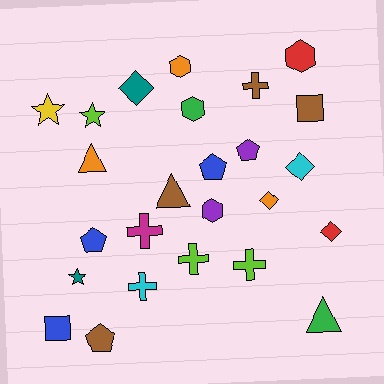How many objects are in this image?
There are 25 objects.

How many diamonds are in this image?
There are 4 diamonds.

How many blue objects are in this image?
There are 3 blue objects.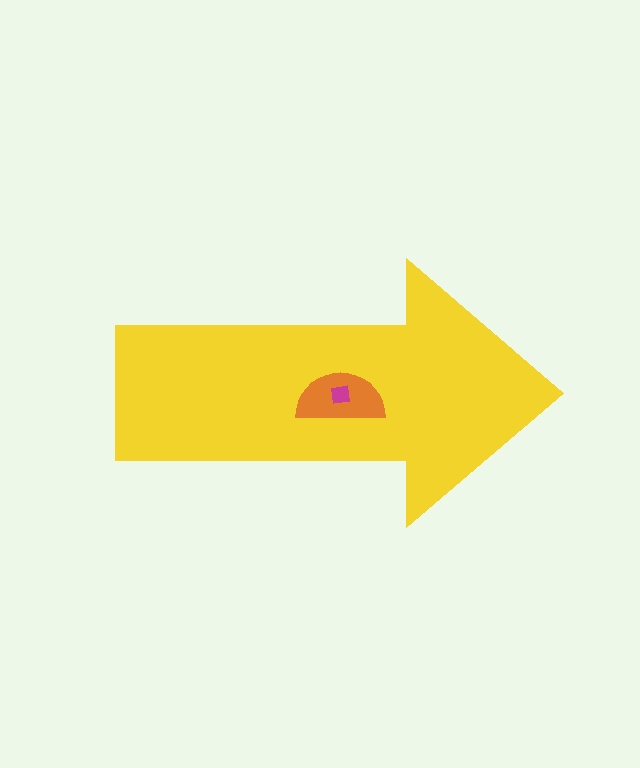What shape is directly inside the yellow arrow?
The orange semicircle.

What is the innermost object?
The magenta square.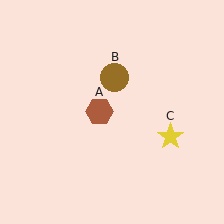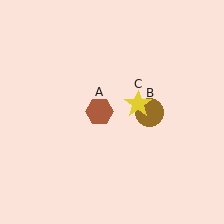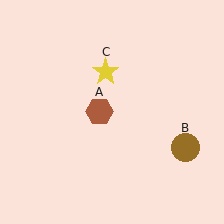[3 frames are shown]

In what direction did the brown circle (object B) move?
The brown circle (object B) moved down and to the right.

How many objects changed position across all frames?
2 objects changed position: brown circle (object B), yellow star (object C).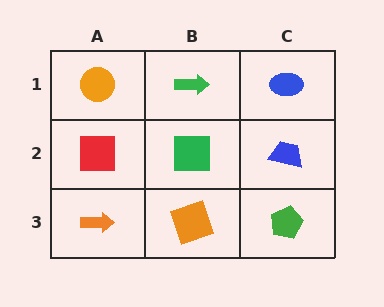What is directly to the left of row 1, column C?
A green arrow.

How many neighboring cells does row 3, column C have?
2.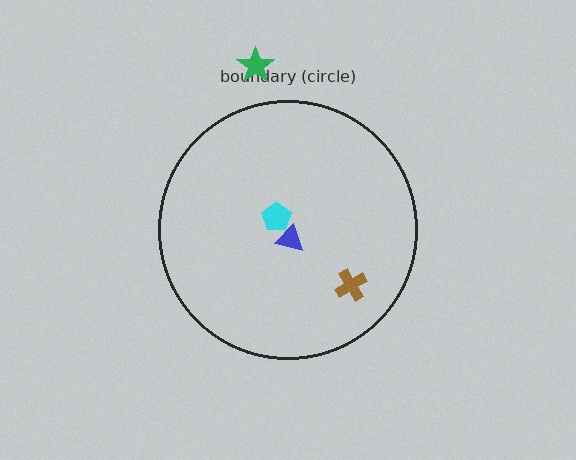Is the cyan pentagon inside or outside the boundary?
Inside.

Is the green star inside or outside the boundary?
Outside.